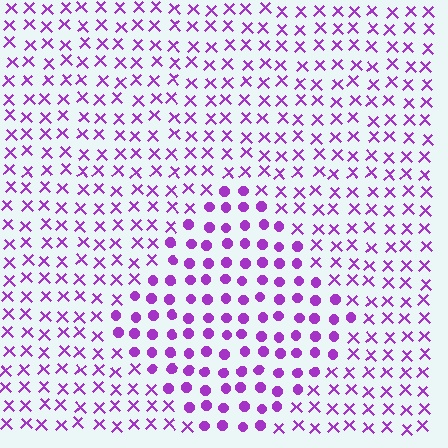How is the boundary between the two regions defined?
The boundary is defined by a change in element shape: circles inside vs. X marks outside. All elements share the same color and spacing.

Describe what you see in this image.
The image is filled with small purple elements arranged in a uniform grid. A diamond-shaped region contains circles, while the surrounding area contains X marks. The boundary is defined purely by the change in element shape.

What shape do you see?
I see a diamond.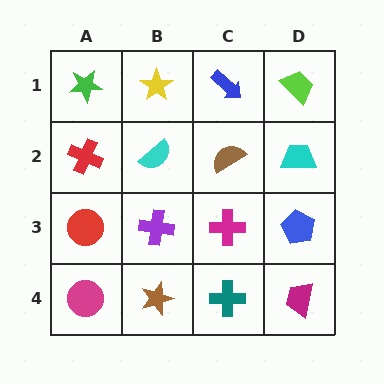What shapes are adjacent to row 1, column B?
A cyan semicircle (row 2, column B), a green star (row 1, column A), a blue arrow (row 1, column C).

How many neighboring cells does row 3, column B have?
4.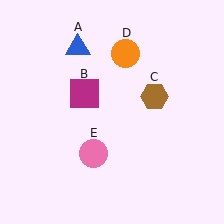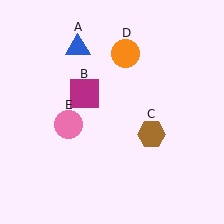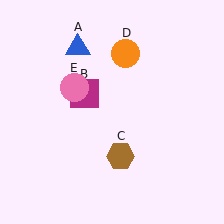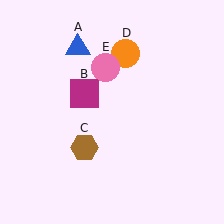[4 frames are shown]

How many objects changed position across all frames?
2 objects changed position: brown hexagon (object C), pink circle (object E).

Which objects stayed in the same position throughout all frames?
Blue triangle (object A) and magenta square (object B) and orange circle (object D) remained stationary.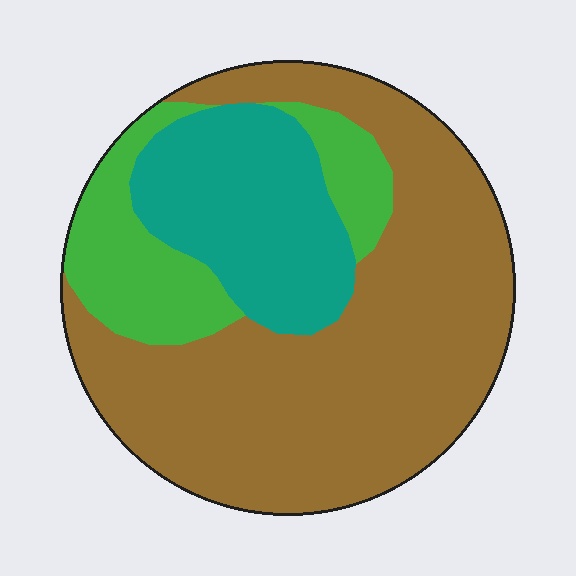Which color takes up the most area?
Brown, at roughly 60%.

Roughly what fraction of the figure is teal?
Teal covers about 20% of the figure.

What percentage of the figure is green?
Green takes up less than a quarter of the figure.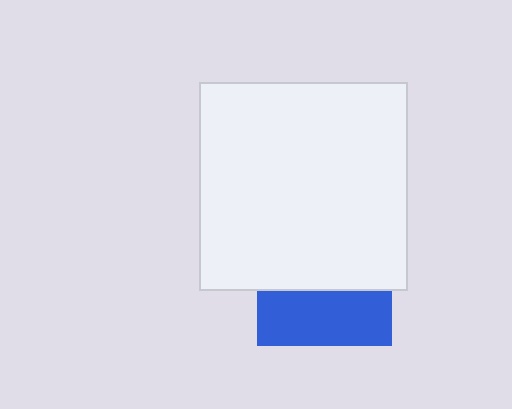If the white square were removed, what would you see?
You would see the complete blue square.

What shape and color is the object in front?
The object in front is a white square.